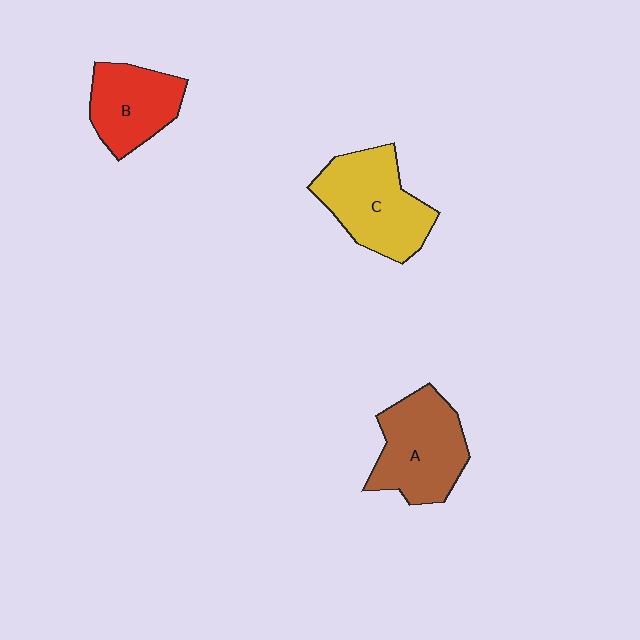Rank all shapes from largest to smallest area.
From largest to smallest: C (yellow), A (brown), B (red).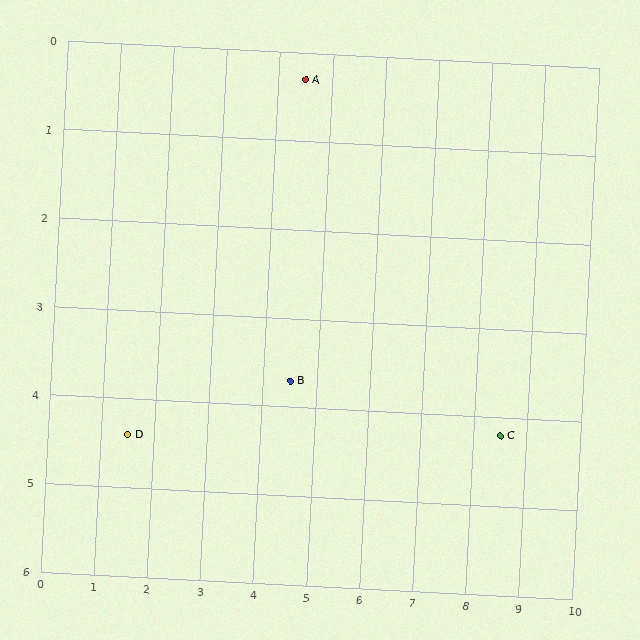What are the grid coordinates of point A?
Point A is at approximately (4.5, 0.3).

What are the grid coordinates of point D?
Point D is at approximately (1.5, 4.4).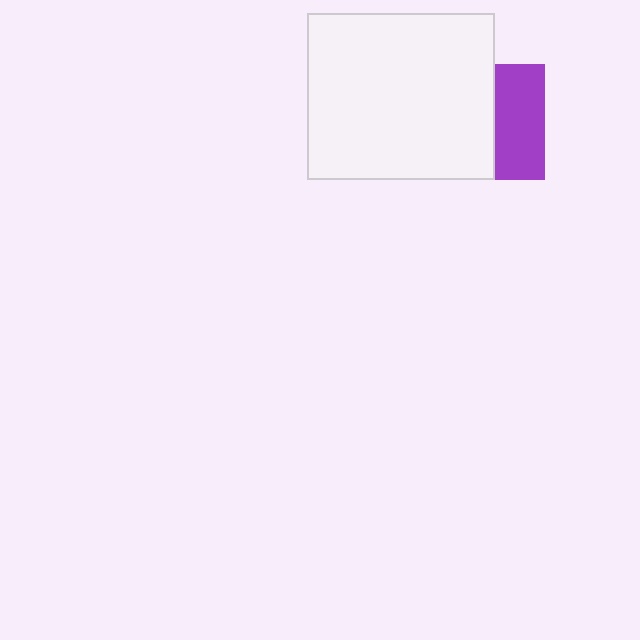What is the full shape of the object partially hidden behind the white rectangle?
The partially hidden object is a purple square.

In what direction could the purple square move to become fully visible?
The purple square could move right. That would shift it out from behind the white rectangle entirely.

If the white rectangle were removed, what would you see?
You would see the complete purple square.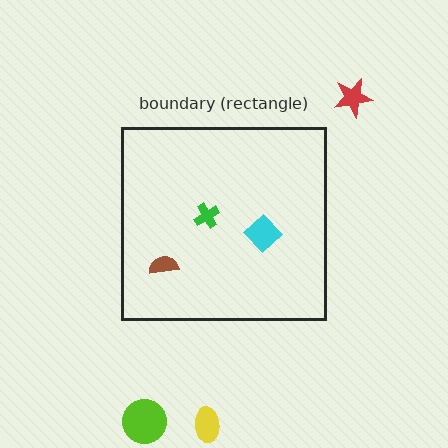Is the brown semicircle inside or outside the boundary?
Inside.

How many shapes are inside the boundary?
3 inside, 3 outside.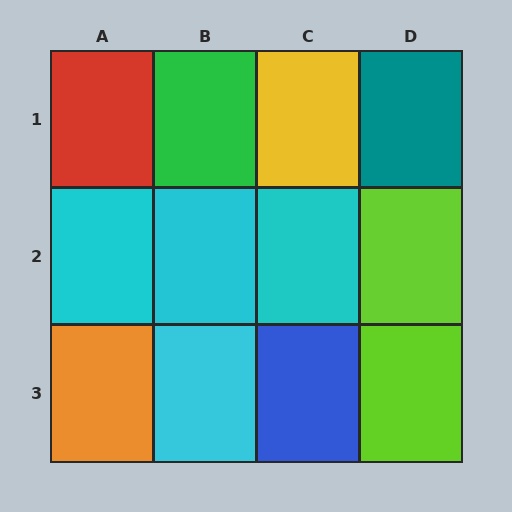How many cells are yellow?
1 cell is yellow.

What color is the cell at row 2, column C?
Cyan.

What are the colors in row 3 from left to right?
Orange, cyan, blue, lime.